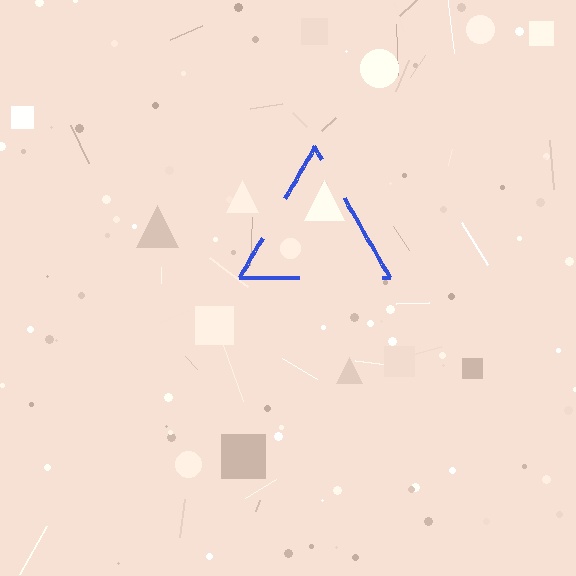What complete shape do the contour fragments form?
The contour fragments form a triangle.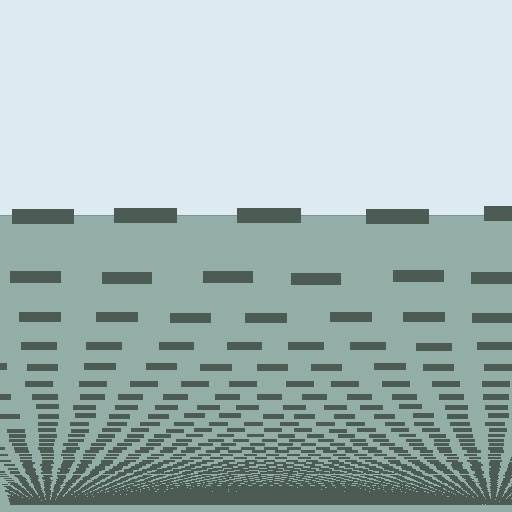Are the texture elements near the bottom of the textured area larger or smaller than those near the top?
Smaller. The gradient is inverted — elements near the bottom are smaller and denser.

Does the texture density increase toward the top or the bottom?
Density increases toward the bottom.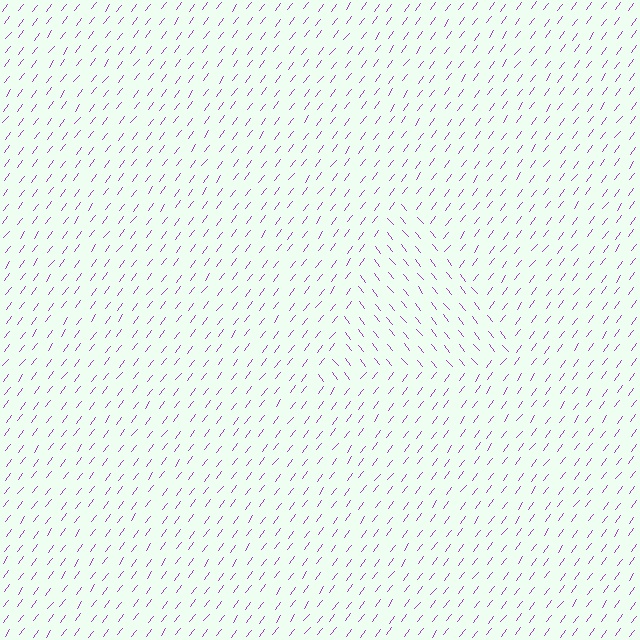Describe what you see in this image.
The image is filled with small purple line segments. A triangle region in the image has lines oriented differently from the surrounding lines, creating a visible texture boundary.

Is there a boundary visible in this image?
Yes, there is a texture boundary formed by a change in line orientation.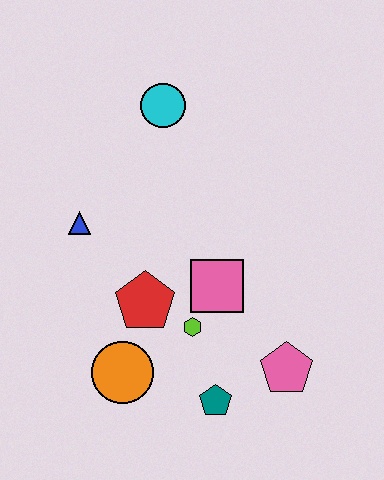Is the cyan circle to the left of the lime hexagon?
Yes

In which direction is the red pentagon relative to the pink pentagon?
The red pentagon is to the left of the pink pentagon.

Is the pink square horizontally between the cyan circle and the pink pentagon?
Yes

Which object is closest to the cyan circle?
The blue triangle is closest to the cyan circle.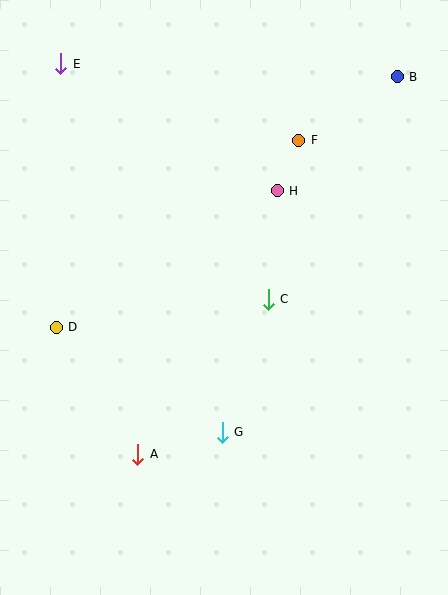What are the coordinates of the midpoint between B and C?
The midpoint between B and C is at (333, 188).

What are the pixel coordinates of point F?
Point F is at (299, 140).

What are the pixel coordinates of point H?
Point H is at (277, 191).